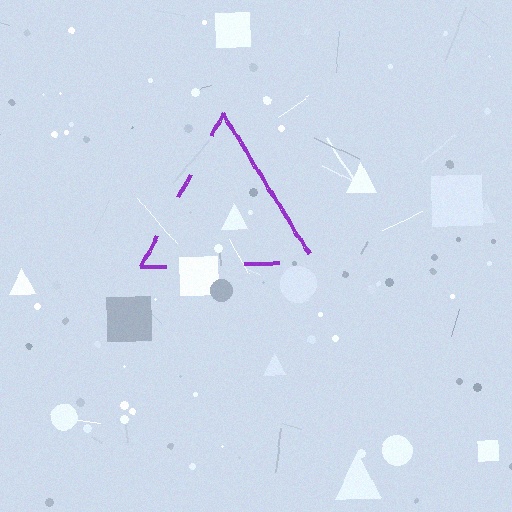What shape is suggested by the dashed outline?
The dashed outline suggests a triangle.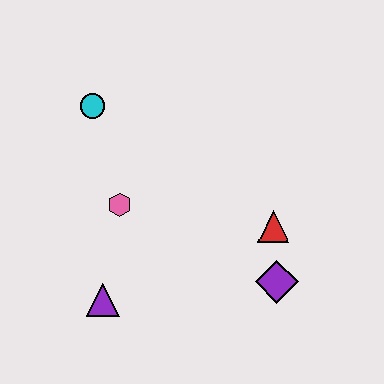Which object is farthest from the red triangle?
The cyan circle is farthest from the red triangle.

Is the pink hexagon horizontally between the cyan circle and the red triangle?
Yes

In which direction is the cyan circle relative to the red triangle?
The cyan circle is to the left of the red triangle.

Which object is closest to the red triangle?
The purple diamond is closest to the red triangle.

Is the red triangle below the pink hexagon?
Yes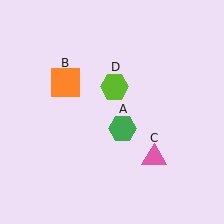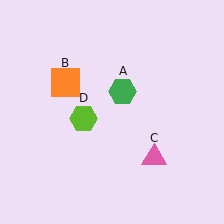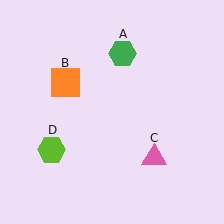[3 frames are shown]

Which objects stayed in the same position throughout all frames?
Orange square (object B) and pink triangle (object C) remained stationary.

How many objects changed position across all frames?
2 objects changed position: green hexagon (object A), lime hexagon (object D).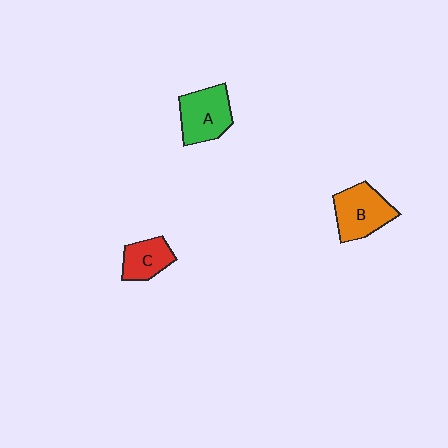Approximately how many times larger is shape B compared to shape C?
Approximately 1.5 times.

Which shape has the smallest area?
Shape C (red).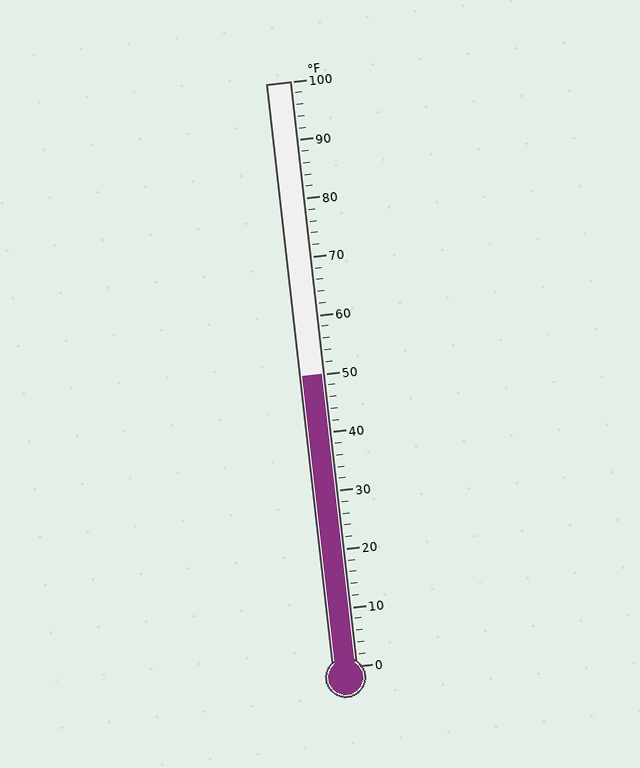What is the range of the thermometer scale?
The thermometer scale ranges from 0°F to 100°F.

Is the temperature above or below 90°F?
The temperature is below 90°F.